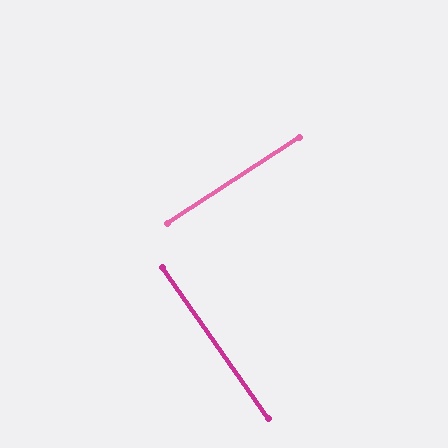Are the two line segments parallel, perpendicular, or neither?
Perpendicular — they meet at approximately 88°.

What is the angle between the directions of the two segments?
Approximately 88 degrees.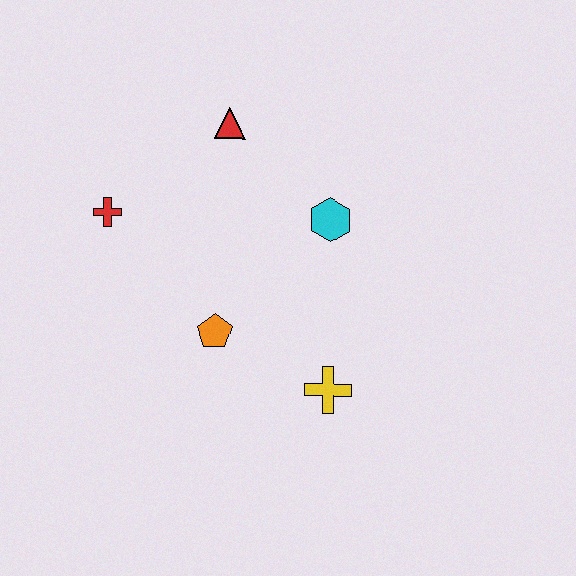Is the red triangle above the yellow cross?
Yes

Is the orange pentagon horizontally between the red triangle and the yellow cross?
No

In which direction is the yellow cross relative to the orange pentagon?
The yellow cross is to the right of the orange pentagon.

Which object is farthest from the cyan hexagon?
The red cross is farthest from the cyan hexagon.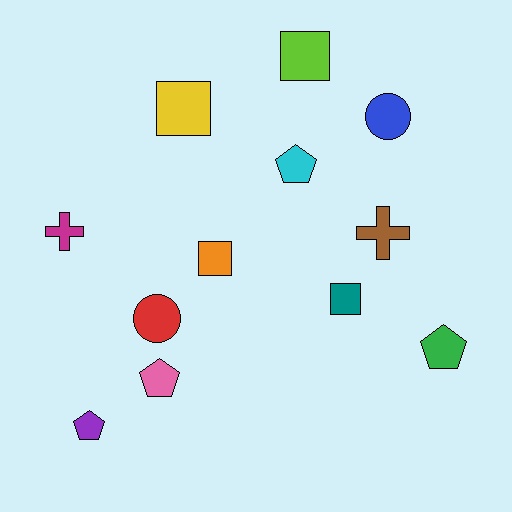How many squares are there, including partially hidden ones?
There are 4 squares.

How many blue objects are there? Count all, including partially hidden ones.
There is 1 blue object.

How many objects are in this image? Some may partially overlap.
There are 12 objects.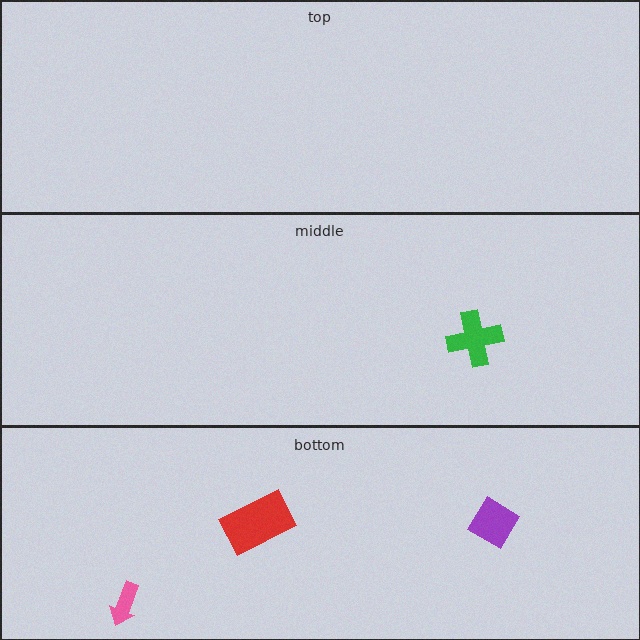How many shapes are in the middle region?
1.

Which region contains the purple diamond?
The bottom region.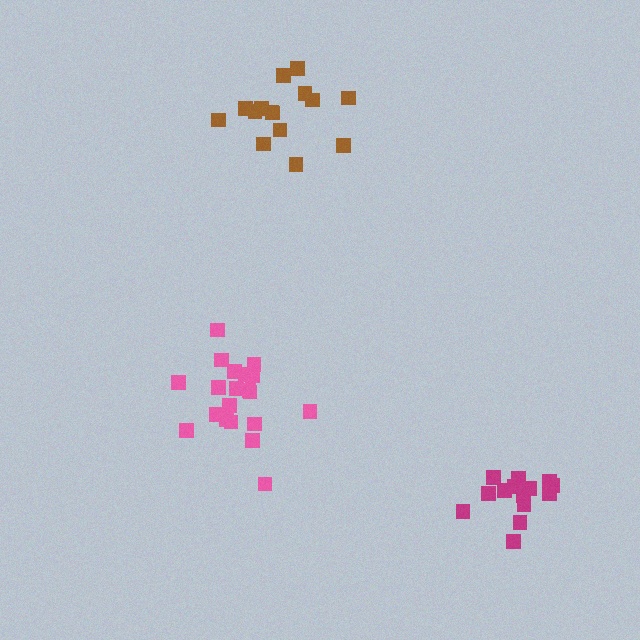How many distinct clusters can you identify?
There are 3 distinct clusters.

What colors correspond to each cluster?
The clusters are colored: magenta, brown, pink.